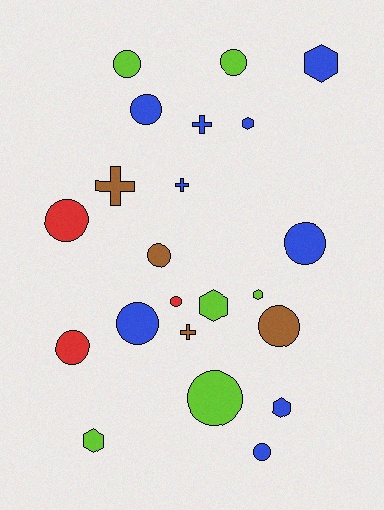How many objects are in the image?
There are 22 objects.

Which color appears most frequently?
Blue, with 9 objects.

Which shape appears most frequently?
Circle, with 12 objects.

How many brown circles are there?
There are 2 brown circles.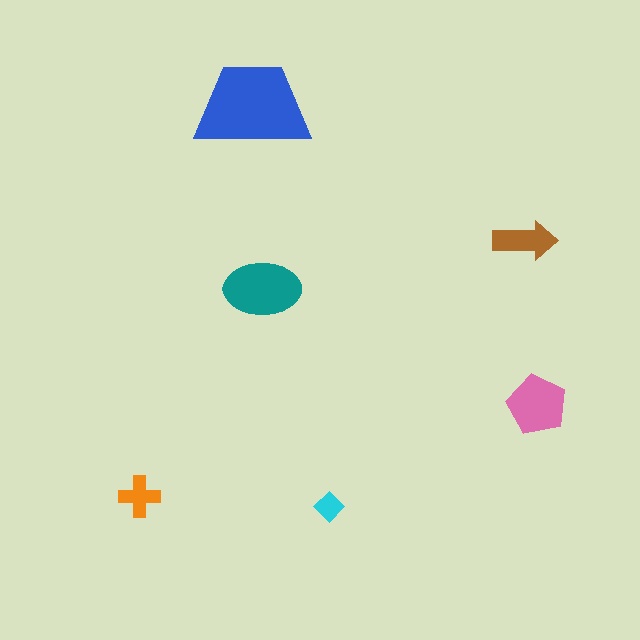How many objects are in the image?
There are 6 objects in the image.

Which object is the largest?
The blue trapezoid.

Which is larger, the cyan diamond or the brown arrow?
The brown arrow.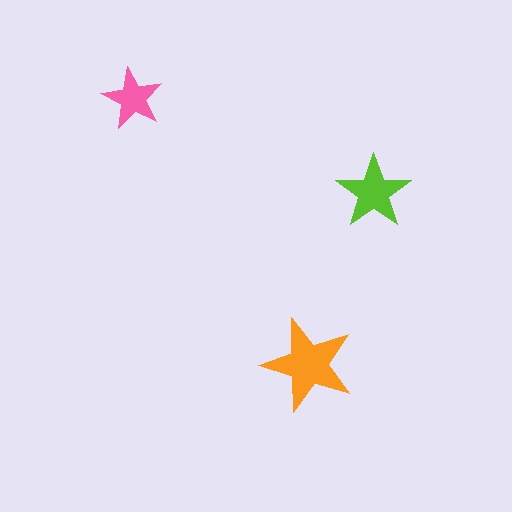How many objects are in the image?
There are 3 objects in the image.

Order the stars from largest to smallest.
the orange one, the lime one, the pink one.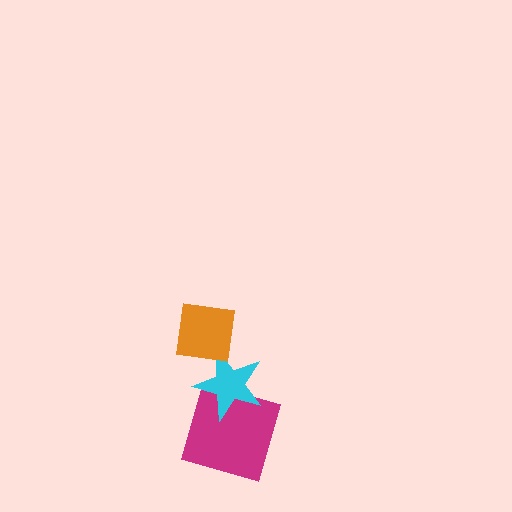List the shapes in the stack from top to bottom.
From top to bottom: the orange square, the cyan star, the magenta square.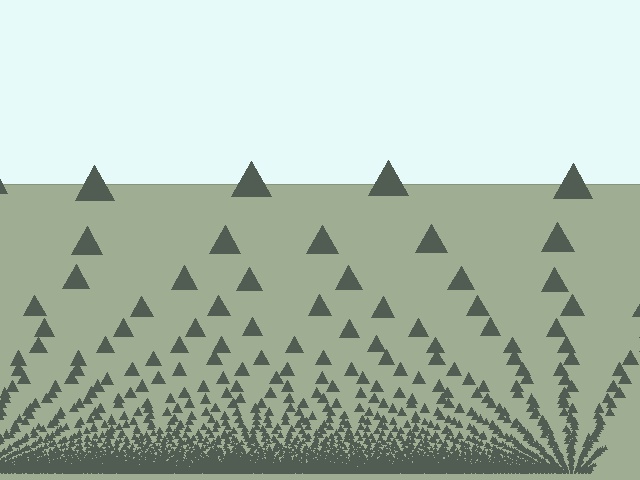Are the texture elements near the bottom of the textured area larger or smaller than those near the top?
Smaller. The gradient is inverted — elements near the bottom are smaller and denser.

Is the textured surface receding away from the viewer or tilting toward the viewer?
The surface appears to tilt toward the viewer. Texture elements get larger and sparser toward the top.